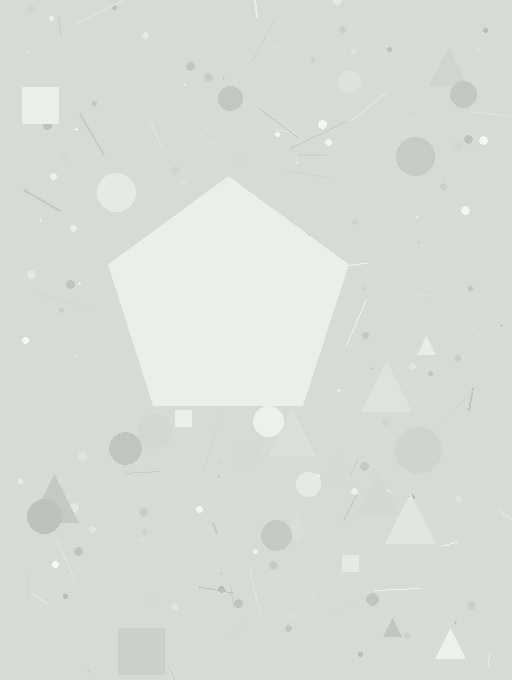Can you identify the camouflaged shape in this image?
The camouflaged shape is a pentagon.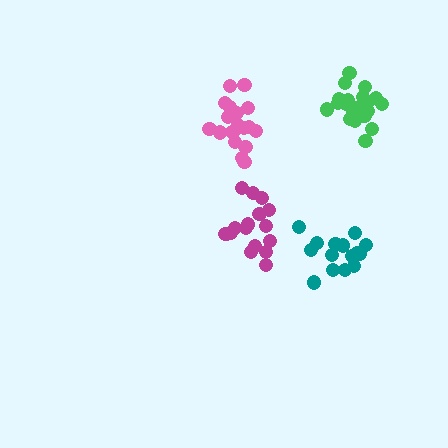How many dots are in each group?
Group 1: 19 dots, Group 2: 15 dots, Group 3: 17 dots, Group 4: 21 dots (72 total).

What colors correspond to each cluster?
The clusters are colored: pink, teal, magenta, green.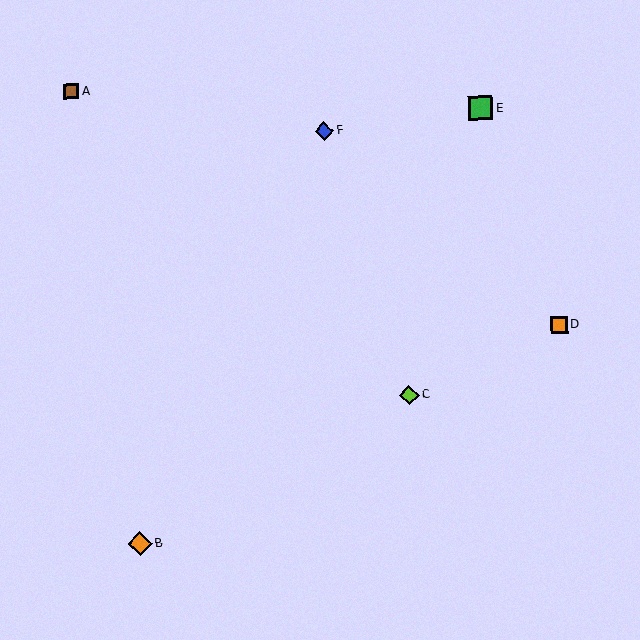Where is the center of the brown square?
The center of the brown square is at (71, 92).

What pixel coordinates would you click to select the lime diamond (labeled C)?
Click at (409, 395) to select the lime diamond C.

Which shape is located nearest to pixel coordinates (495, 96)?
The green square (labeled E) at (480, 108) is nearest to that location.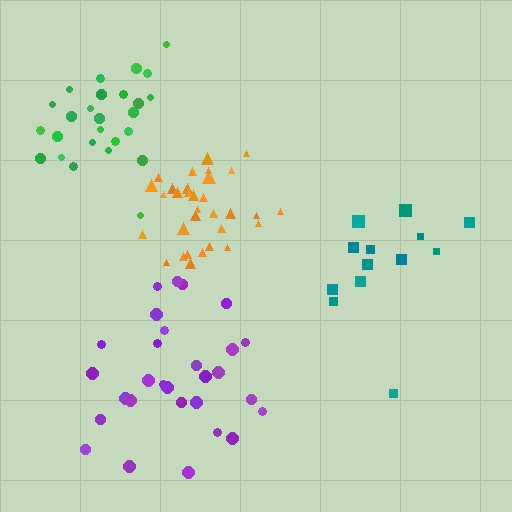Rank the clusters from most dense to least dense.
orange, green, purple, teal.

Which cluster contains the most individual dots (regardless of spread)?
Orange (34).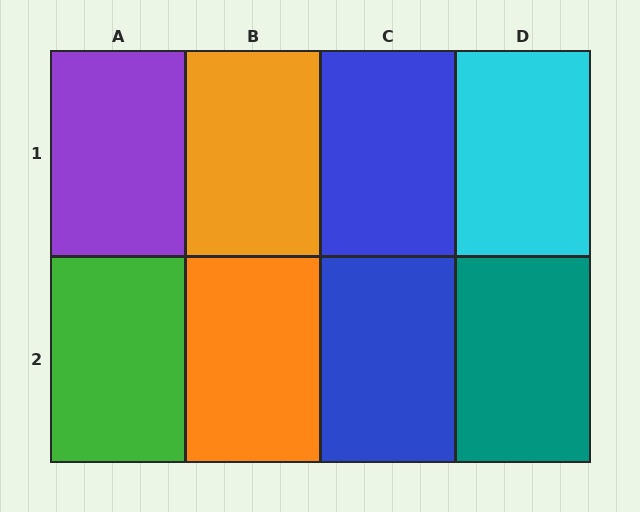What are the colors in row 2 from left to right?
Green, orange, blue, teal.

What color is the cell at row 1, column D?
Cyan.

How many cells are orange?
2 cells are orange.